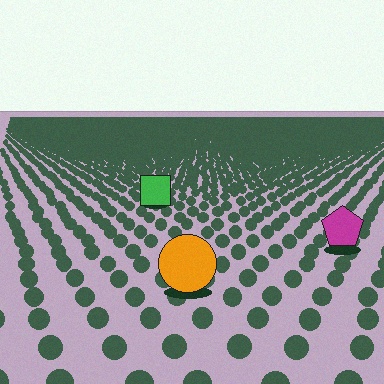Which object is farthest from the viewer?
The green square is farthest from the viewer. It appears smaller and the ground texture around it is denser.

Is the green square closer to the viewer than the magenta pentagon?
No. The magenta pentagon is closer — you can tell from the texture gradient: the ground texture is coarser near it.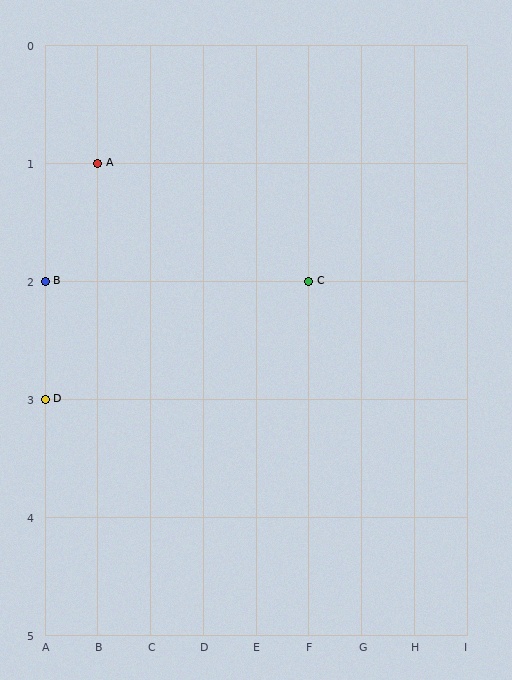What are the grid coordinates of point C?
Point C is at grid coordinates (F, 2).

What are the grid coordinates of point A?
Point A is at grid coordinates (B, 1).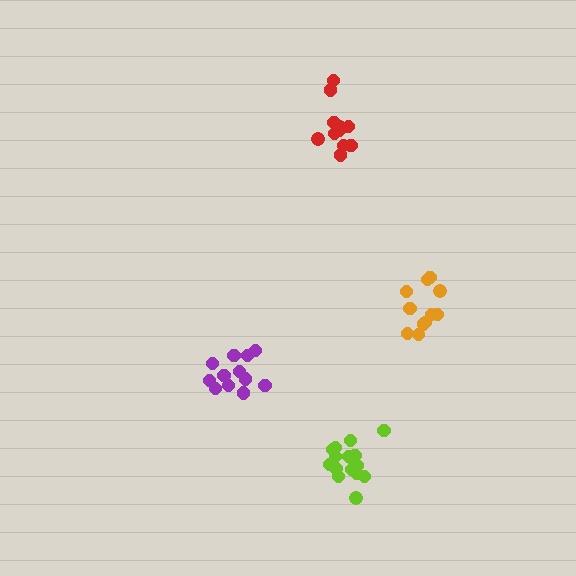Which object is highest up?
The red cluster is topmost.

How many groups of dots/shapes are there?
There are 4 groups.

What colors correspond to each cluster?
The clusters are colored: red, orange, purple, lime.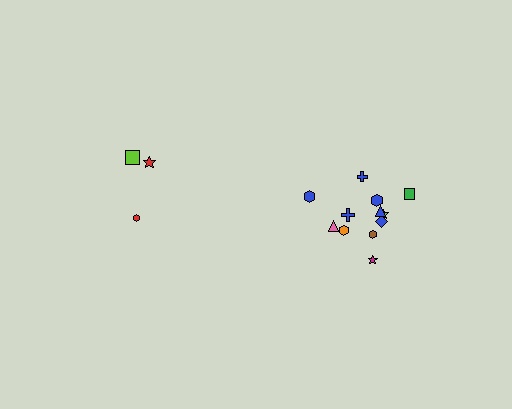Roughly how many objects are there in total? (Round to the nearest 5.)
Roughly 15 objects in total.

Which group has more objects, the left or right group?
The right group.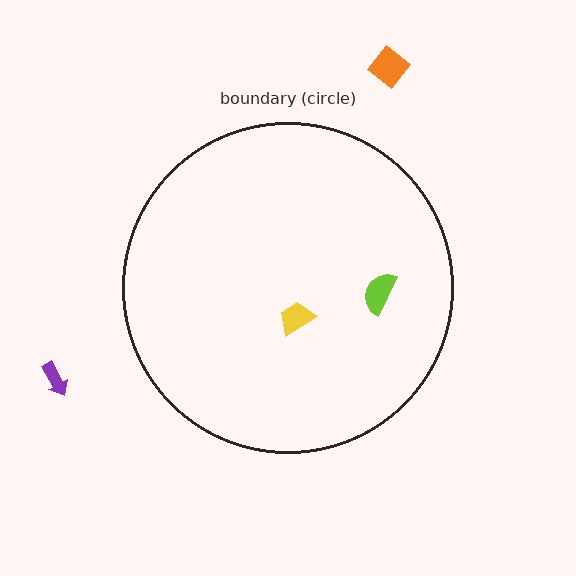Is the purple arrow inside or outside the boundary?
Outside.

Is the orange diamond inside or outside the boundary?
Outside.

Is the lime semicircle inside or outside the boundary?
Inside.